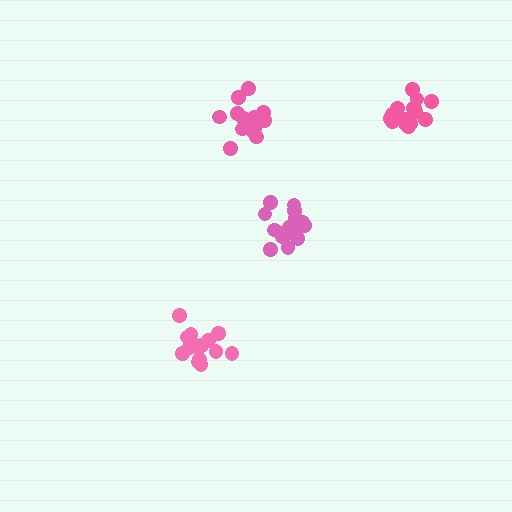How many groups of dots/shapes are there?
There are 4 groups.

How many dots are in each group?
Group 1: 14 dots, Group 2: 17 dots, Group 3: 14 dots, Group 4: 16 dots (61 total).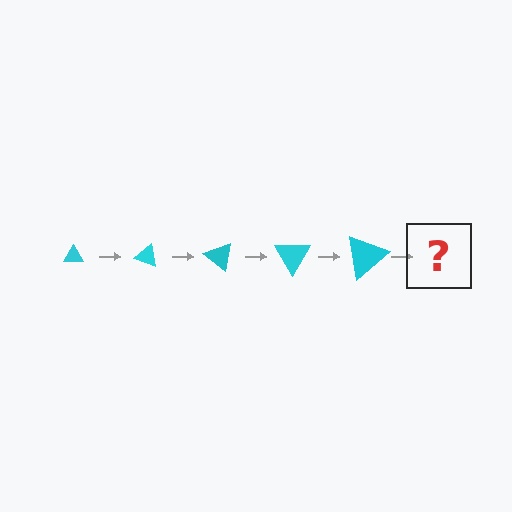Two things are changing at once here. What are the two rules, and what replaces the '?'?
The two rules are that the triangle grows larger each step and it rotates 20 degrees each step. The '?' should be a triangle, larger than the previous one and rotated 100 degrees from the start.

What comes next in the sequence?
The next element should be a triangle, larger than the previous one and rotated 100 degrees from the start.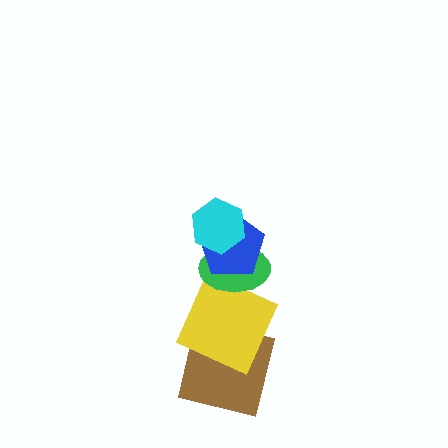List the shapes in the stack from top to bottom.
From top to bottom: the cyan hexagon, the blue pentagon, the green ellipse, the yellow square, the brown square.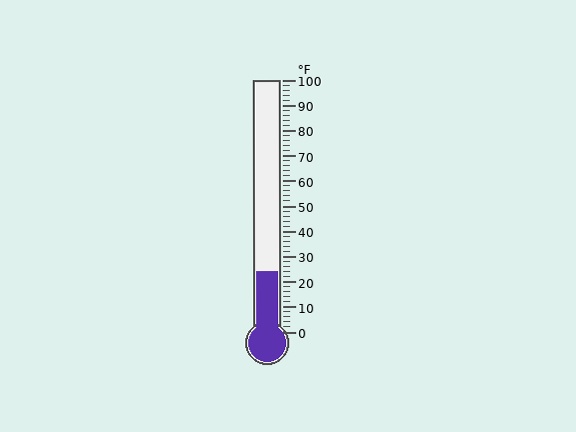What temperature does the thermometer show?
The thermometer shows approximately 24°F.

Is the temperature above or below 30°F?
The temperature is below 30°F.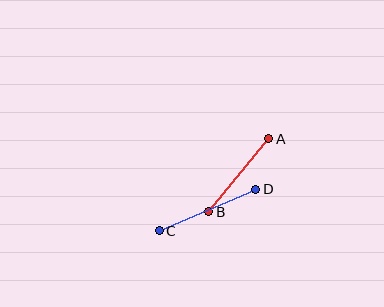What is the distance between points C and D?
The distance is approximately 105 pixels.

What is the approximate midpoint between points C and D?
The midpoint is at approximately (208, 210) pixels.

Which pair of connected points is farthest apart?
Points C and D are farthest apart.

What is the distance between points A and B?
The distance is approximately 94 pixels.